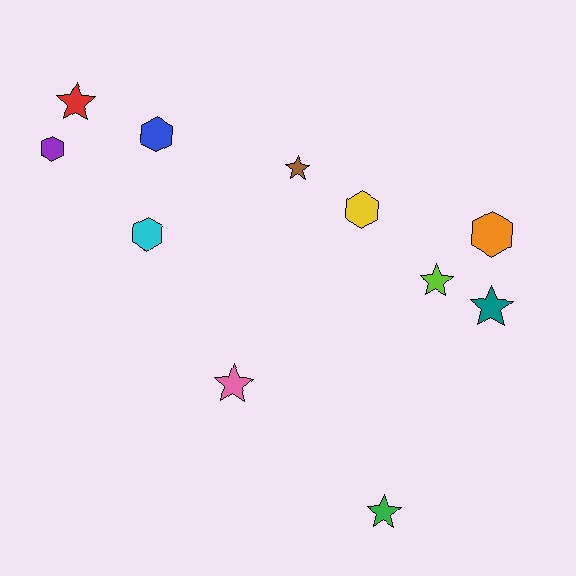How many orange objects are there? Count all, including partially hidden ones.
There is 1 orange object.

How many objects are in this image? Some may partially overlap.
There are 11 objects.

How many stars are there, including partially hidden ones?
There are 6 stars.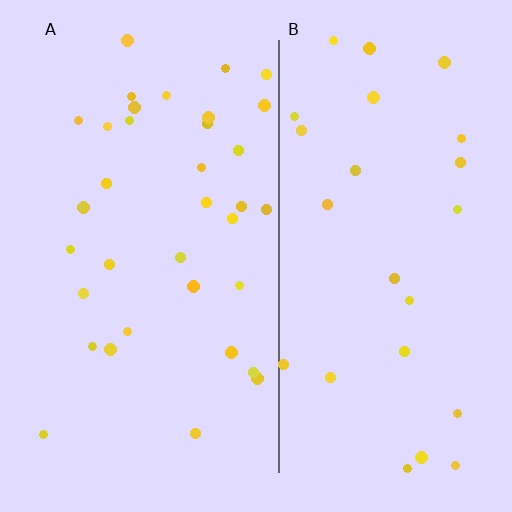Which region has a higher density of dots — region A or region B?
A (the left).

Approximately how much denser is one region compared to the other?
Approximately 1.4× — region A over region B.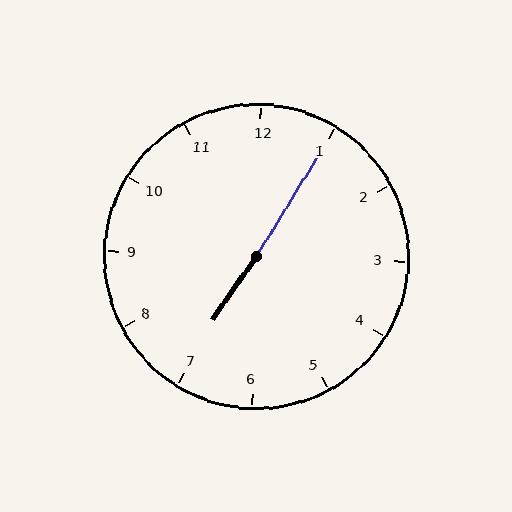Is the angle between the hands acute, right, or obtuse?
It is obtuse.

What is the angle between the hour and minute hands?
Approximately 178 degrees.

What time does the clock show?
7:05.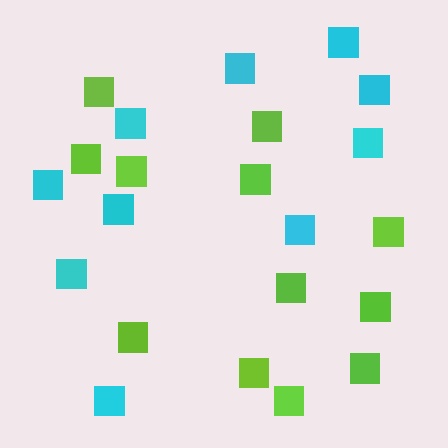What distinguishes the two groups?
There are 2 groups: one group of lime squares (12) and one group of cyan squares (10).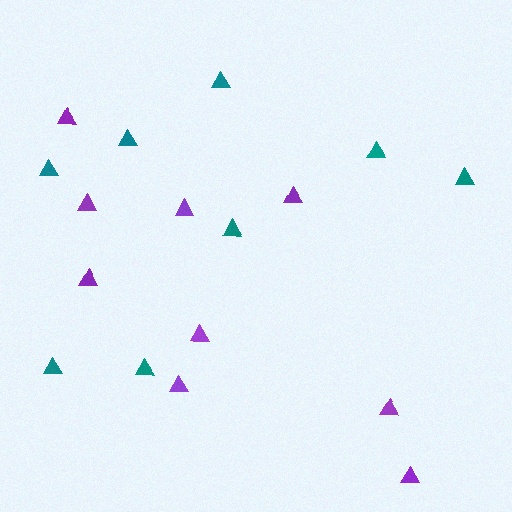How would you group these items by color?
There are 2 groups: one group of teal triangles (8) and one group of purple triangles (9).